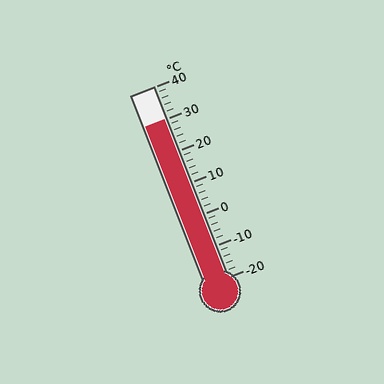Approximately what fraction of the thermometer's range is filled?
The thermometer is filled to approximately 85% of its range.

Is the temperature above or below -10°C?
The temperature is above -10°C.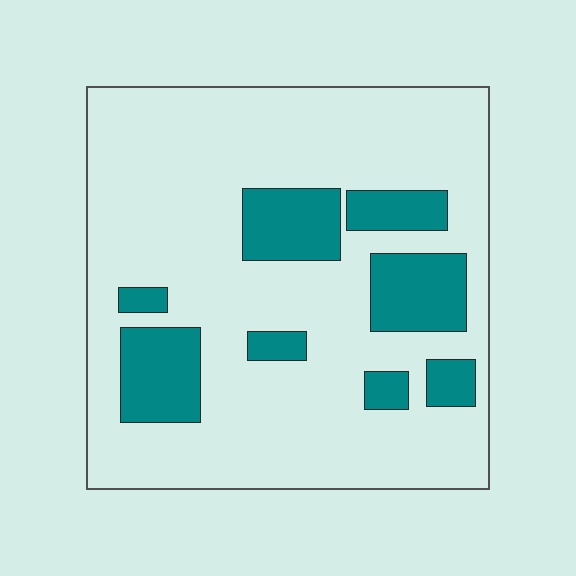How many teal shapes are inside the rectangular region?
8.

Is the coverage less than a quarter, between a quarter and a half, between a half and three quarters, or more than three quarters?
Less than a quarter.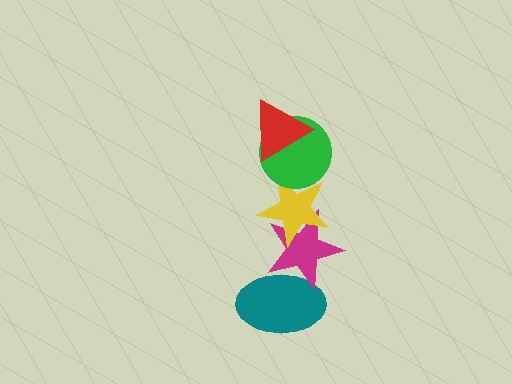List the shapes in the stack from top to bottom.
From top to bottom: the red triangle, the green circle, the yellow star, the magenta star, the teal ellipse.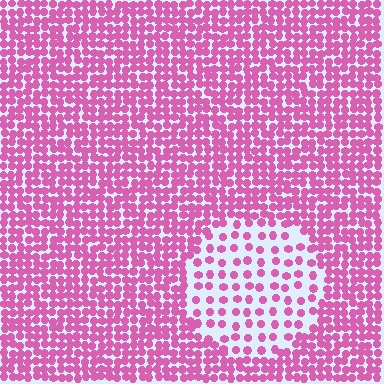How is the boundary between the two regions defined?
The boundary is defined by a change in element density (approximately 2.5x ratio). All elements are the same color, size, and shape.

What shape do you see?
I see a circle.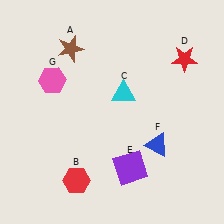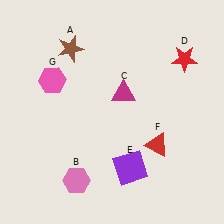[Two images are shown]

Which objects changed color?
B changed from red to pink. C changed from cyan to magenta. F changed from blue to red.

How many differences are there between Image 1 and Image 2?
There are 3 differences between the two images.